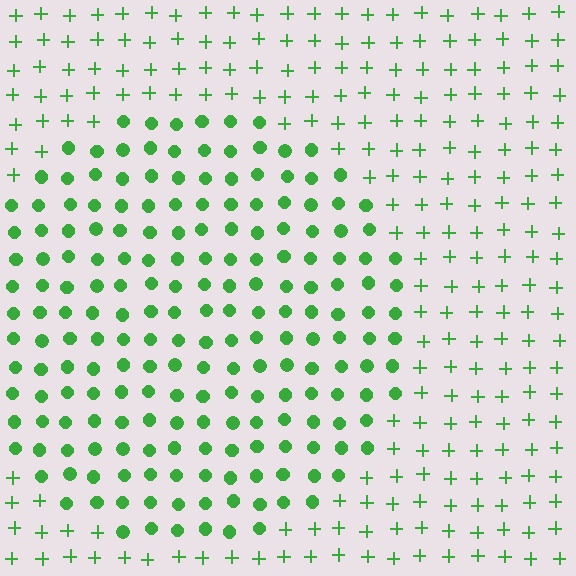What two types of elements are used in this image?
The image uses circles inside the circle region and plus signs outside it.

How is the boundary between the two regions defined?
The boundary is defined by a change in element shape: circles inside vs. plus signs outside. All elements share the same color and spacing.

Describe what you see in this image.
The image is filled with small green elements arranged in a uniform grid. A circle-shaped region contains circles, while the surrounding area contains plus signs. The boundary is defined purely by the change in element shape.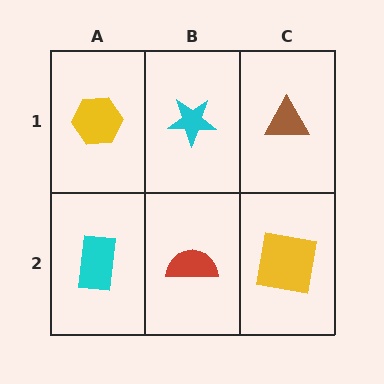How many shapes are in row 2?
3 shapes.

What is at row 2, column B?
A red semicircle.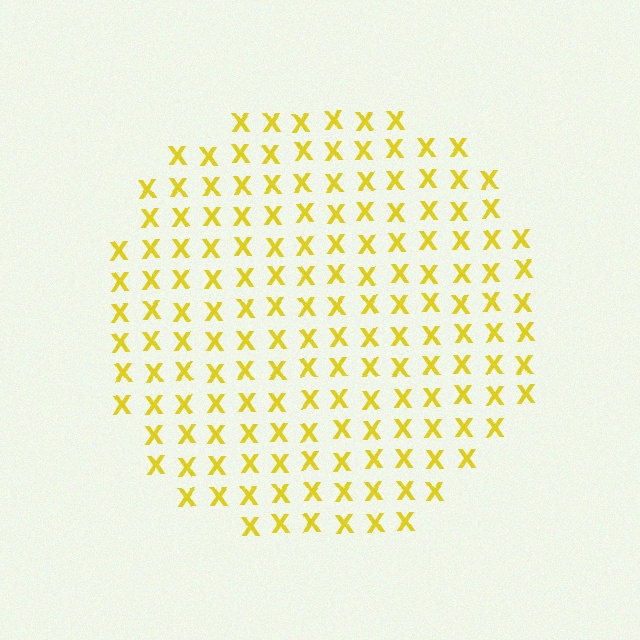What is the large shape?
The large shape is a circle.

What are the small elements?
The small elements are letter X's.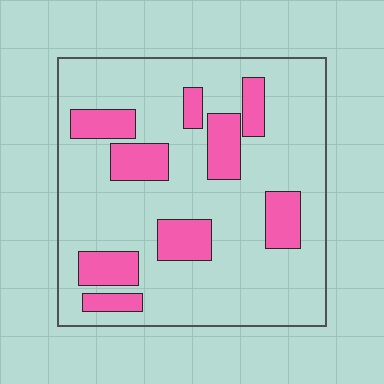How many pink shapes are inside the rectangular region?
9.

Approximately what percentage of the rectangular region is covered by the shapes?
Approximately 25%.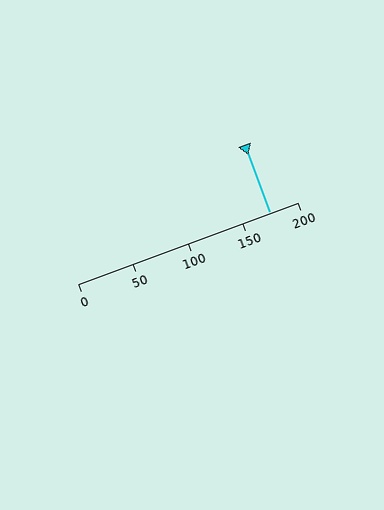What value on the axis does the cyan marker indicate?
The marker indicates approximately 175.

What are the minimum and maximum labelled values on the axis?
The axis runs from 0 to 200.